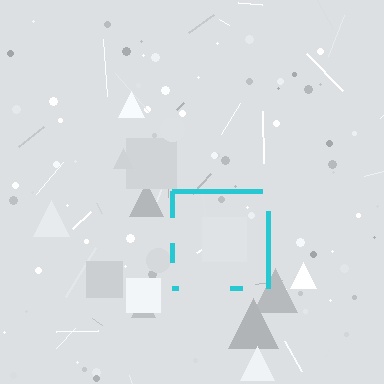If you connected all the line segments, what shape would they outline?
They would outline a square.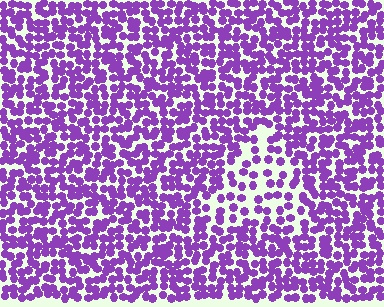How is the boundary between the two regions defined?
The boundary is defined by a change in element density (approximately 2.0x ratio). All elements are the same color, size, and shape.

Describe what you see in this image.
The image contains small purple elements arranged at two different densities. A triangle-shaped region is visible where the elements are less densely packed than the surrounding area.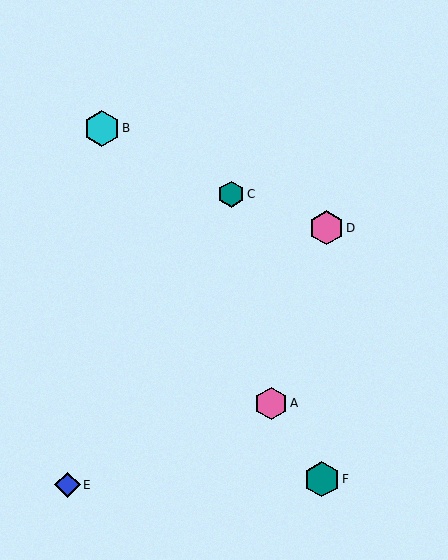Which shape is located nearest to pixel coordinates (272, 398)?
The pink hexagon (labeled A) at (271, 403) is nearest to that location.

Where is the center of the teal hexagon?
The center of the teal hexagon is at (231, 194).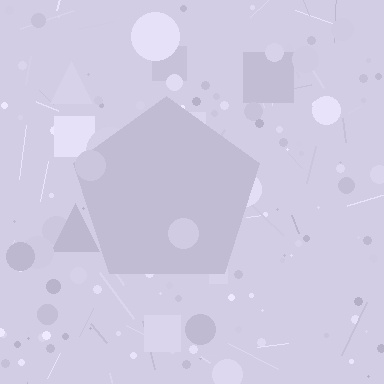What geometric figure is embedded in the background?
A pentagon is embedded in the background.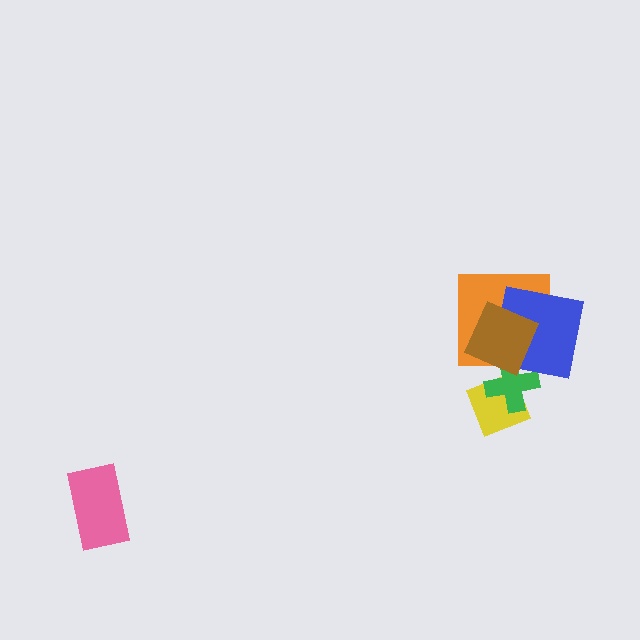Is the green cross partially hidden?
Yes, it is partially covered by another shape.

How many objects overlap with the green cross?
4 objects overlap with the green cross.